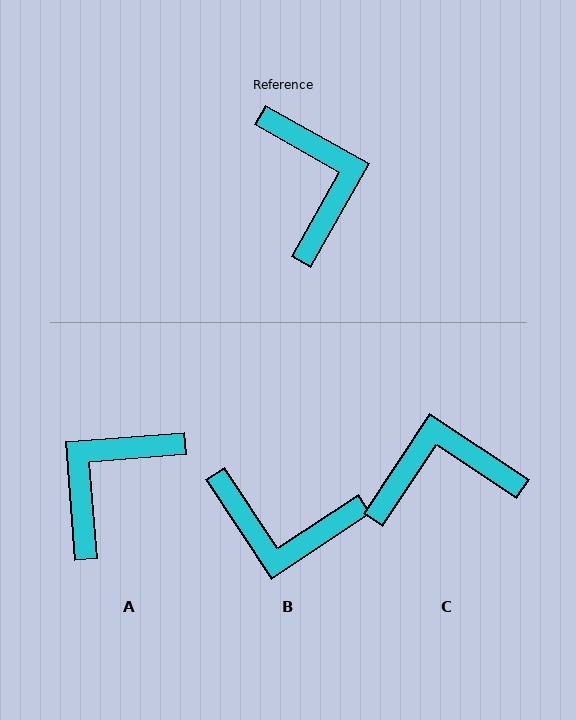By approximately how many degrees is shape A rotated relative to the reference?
Approximately 124 degrees counter-clockwise.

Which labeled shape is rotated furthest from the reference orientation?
A, about 124 degrees away.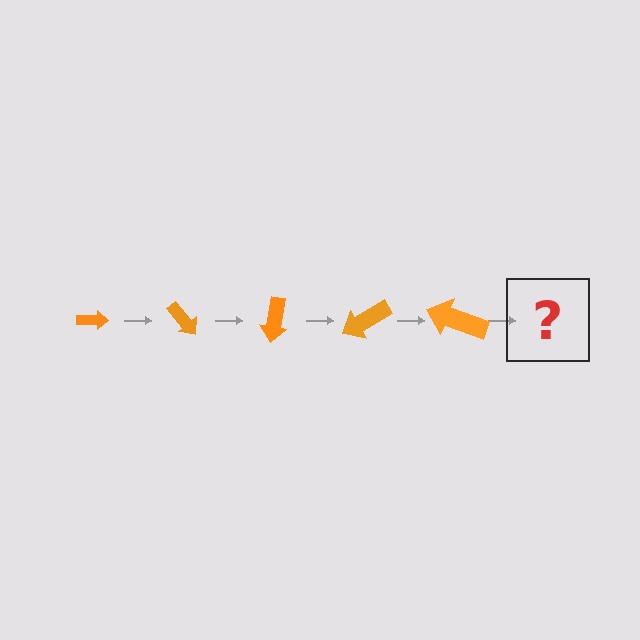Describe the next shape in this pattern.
It should be an arrow, larger than the previous one and rotated 250 degrees from the start.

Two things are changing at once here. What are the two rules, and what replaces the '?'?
The two rules are that the arrow grows larger each step and it rotates 50 degrees each step. The '?' should be an arrow, larger than the previous one and rotated 250 degrees from the start.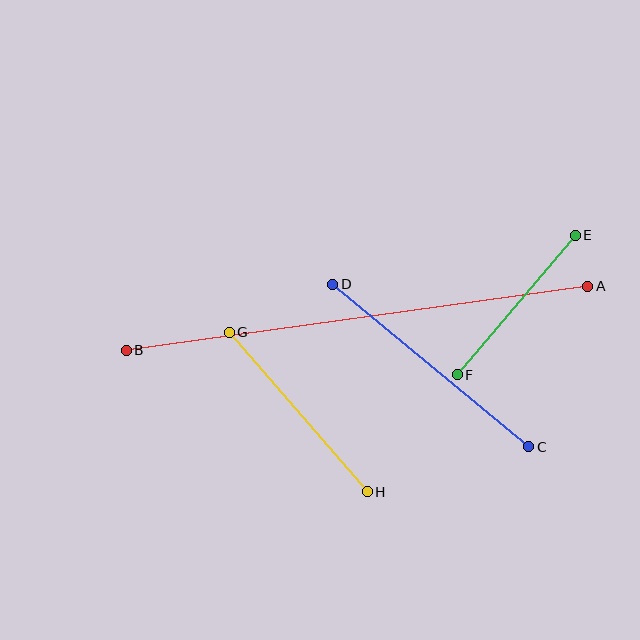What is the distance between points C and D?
The distance is approximately 255 pixels.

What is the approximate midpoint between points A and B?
The midpoint is at approximately (357, 318) pixels.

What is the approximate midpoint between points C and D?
The midpoint is at approximately (431, 365) pixels.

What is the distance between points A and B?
The distance is approximately 466 pixels.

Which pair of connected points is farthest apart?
Points A and B are farthest apart.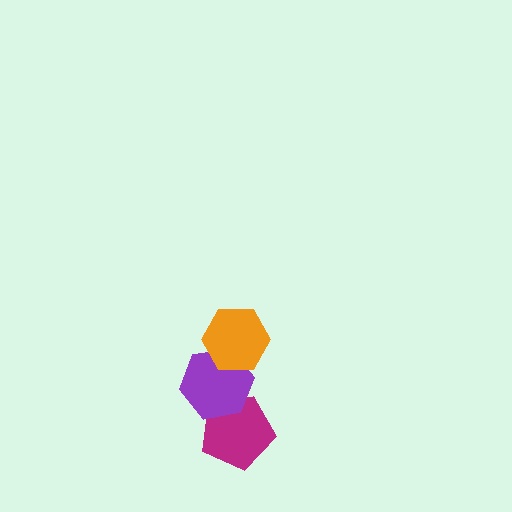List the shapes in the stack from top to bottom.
From top to bottom: the orange hexagon, the purple hexagon, the magenta pentagon.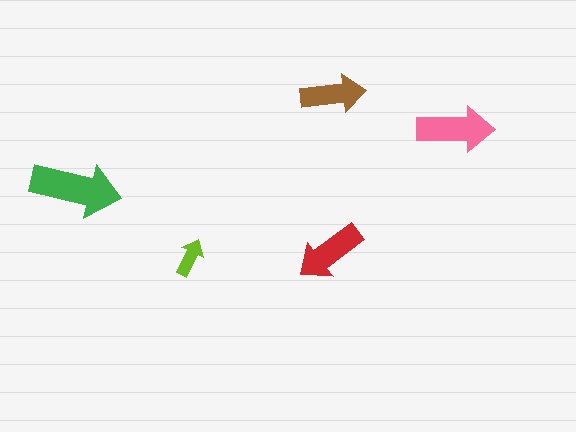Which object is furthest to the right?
The pink arrow is rightmost.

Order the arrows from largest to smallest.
the green one, the pink one, the red one, the brown one, the lime one.